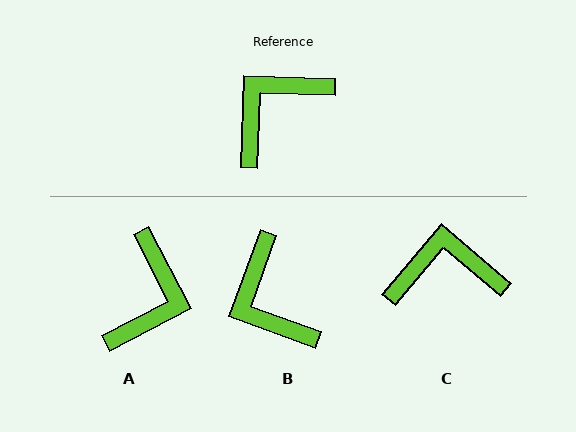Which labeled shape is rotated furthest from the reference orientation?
A, about 151 degrees away.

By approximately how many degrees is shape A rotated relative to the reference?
Approximately 151 degrees clockwise.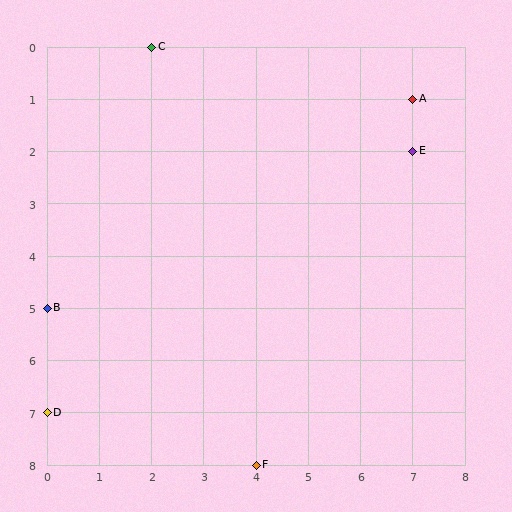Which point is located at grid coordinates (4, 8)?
Point F is at (4, 8).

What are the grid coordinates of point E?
Point E is at grid coordinates (7, 2).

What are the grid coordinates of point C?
Point C is at grid coordinates (2, 0).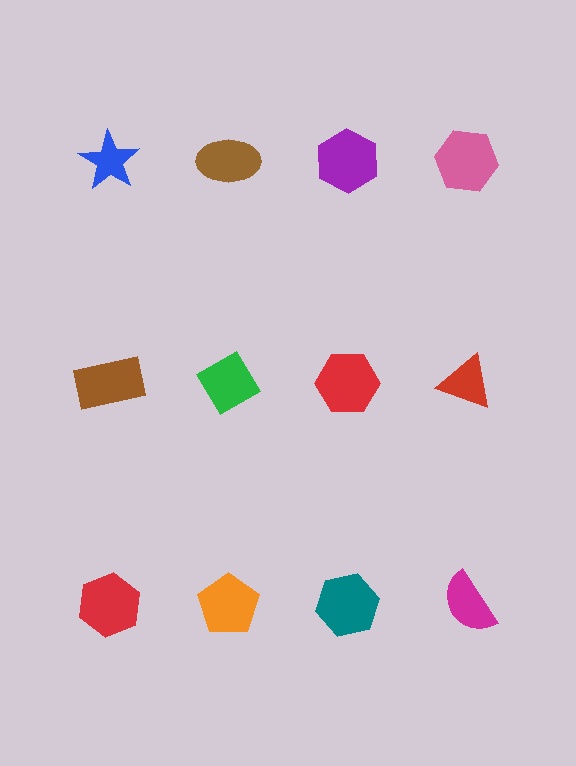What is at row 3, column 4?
A magenta semicircle.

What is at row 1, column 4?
A pink hexagon.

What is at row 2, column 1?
A brown rectangle.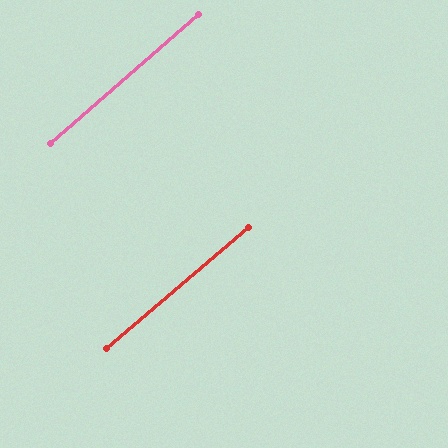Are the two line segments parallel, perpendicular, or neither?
Parallel — their directions differ by only 0.8°.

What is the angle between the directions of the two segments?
Approximately 1 degree.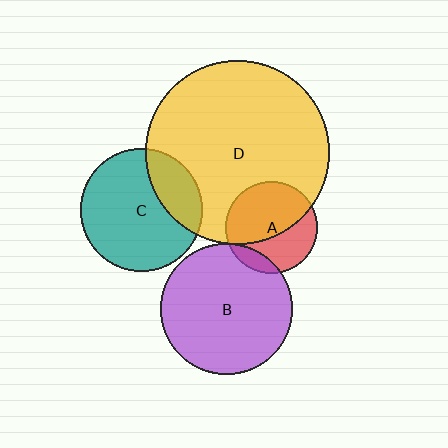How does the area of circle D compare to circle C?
Approximately 2.3 times.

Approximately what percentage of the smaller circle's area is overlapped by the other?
Approximately 10%.